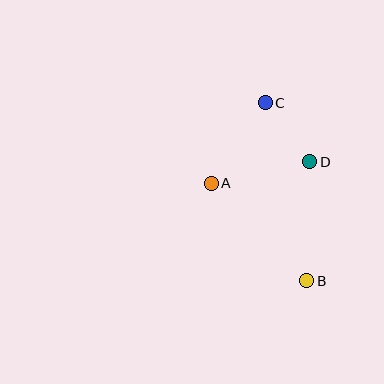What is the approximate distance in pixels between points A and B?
The distance between A and B is approximately 136 pixels.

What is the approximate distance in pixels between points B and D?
The distance between B and D is approximately 119 pixels.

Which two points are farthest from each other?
Points B and C are farthest from each other.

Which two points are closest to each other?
Points C and D are closest to each other.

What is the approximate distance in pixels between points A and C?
The distance between A and C is approximately 97 pixels.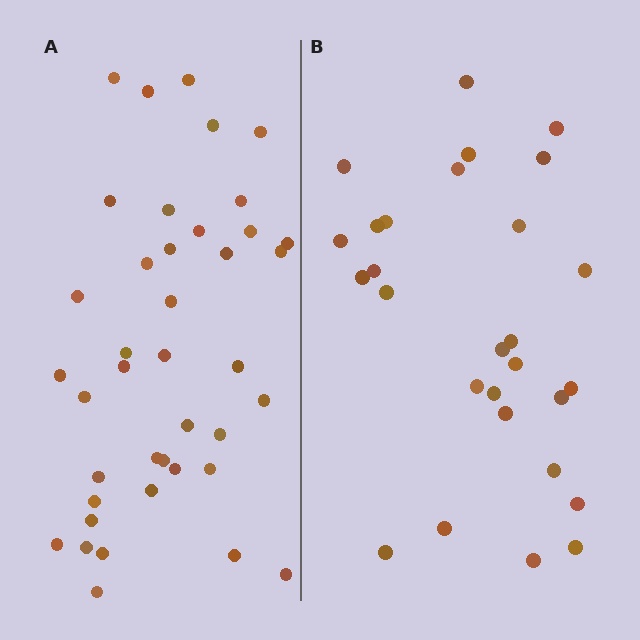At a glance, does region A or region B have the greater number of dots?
Region A (the left region) has more dots.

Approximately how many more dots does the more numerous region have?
Region A has roughly 12 or so more dots than region B.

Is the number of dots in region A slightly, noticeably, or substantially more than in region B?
Region A has noticeably more, but not dramatically so. The ratio is roughly 1.4 to 1.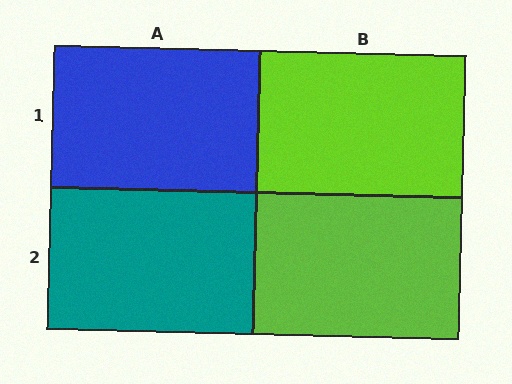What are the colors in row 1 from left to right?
Blue, lime.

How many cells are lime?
2 cells are lime.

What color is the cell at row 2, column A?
Teal.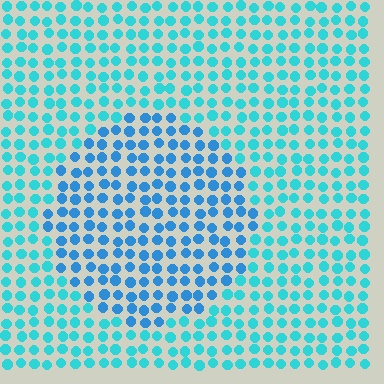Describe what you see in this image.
The image is filled with small cyan elements in a uniform arrangement. A circle-shaped region is visible where the elements are tinted to a slightly different hue, forming a subtle color boundary.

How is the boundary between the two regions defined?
The boundary is defined purely by a slight shift in hue (about 25 degrees). Spacing, size, and orientation are identical on both sides.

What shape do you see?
I see a circle.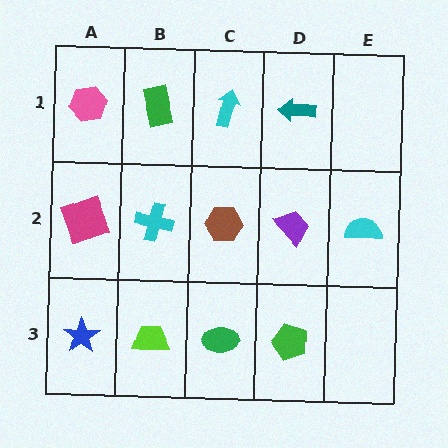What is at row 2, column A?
A magenta square.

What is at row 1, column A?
A pink hexagon.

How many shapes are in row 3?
4 shapes.